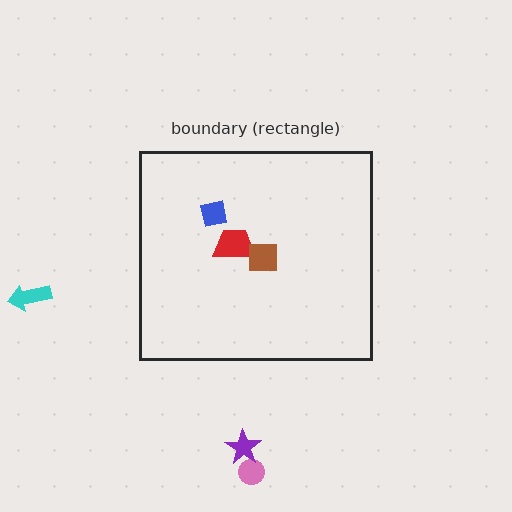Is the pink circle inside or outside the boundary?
Outside.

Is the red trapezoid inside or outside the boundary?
Inside.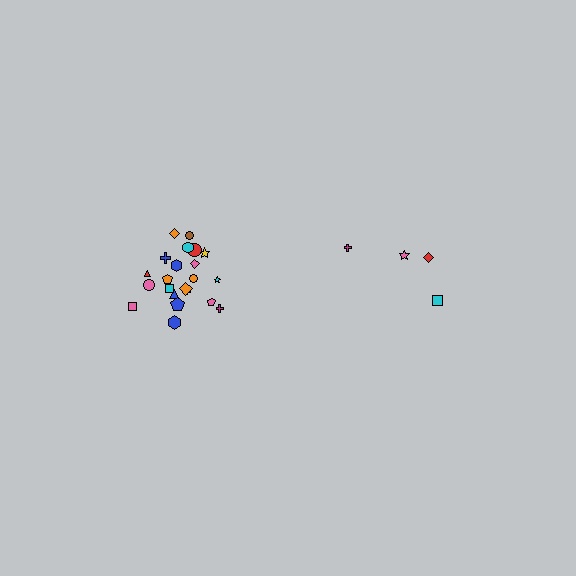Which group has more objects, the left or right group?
The left group.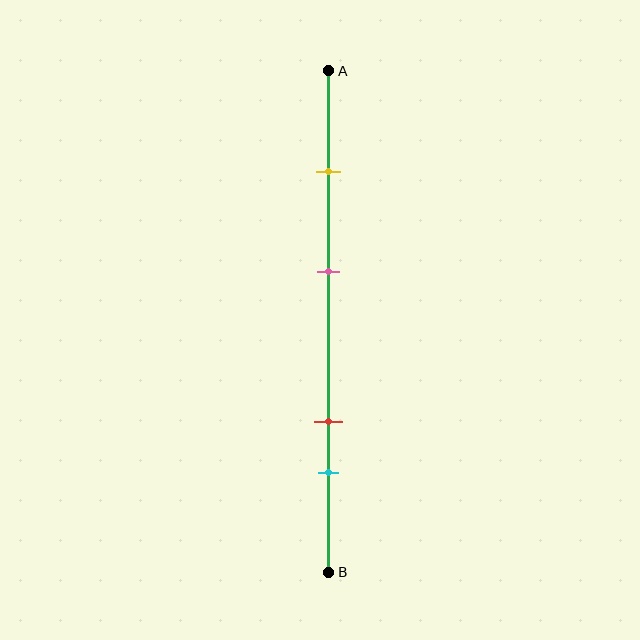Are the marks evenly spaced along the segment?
No, the marks are not evenly spaced.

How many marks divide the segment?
There are 4 marks dividing the segment.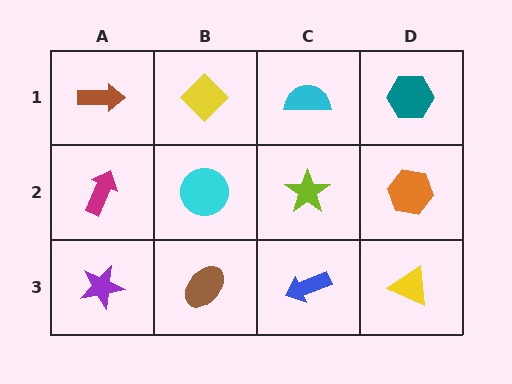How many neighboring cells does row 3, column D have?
2.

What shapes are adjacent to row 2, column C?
A cyan semicircle (row 1, column C), a blue arrow (row 3, column C), a cyan circle (row 2, column B), an orange hexagon (row 2, column D).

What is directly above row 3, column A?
A magenta arrow.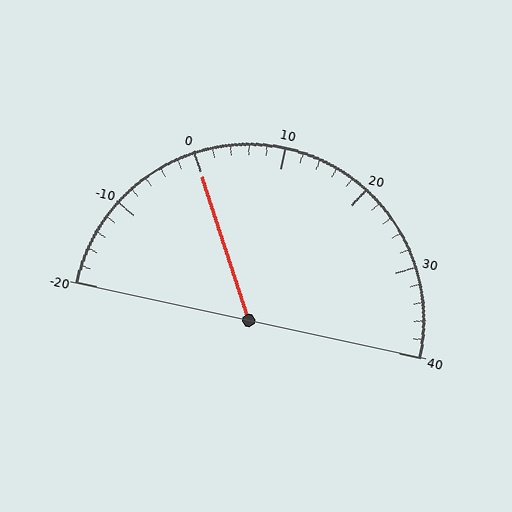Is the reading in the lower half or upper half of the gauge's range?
The reading is in the lower half of the range (-20 to 40).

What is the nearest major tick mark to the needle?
The nearest major tick mark is 0.